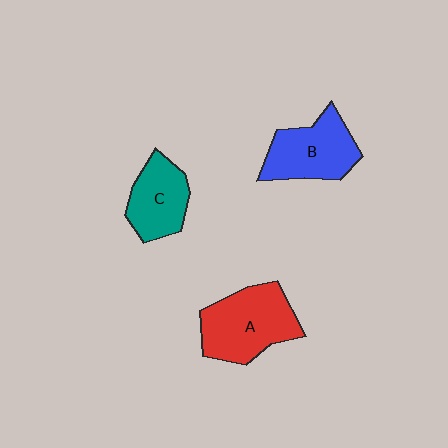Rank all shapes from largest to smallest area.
From largest to smallest: A (red), B (blue), C (teal).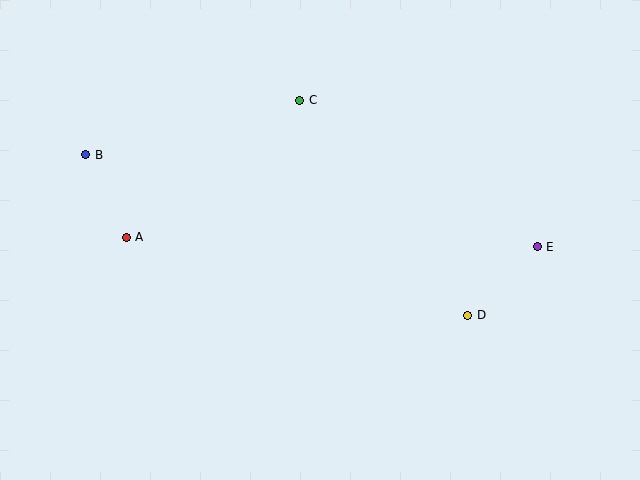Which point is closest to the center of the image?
Point C at (300, 100) is closest to the center.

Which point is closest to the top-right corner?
Point E is closest to the top-right corner.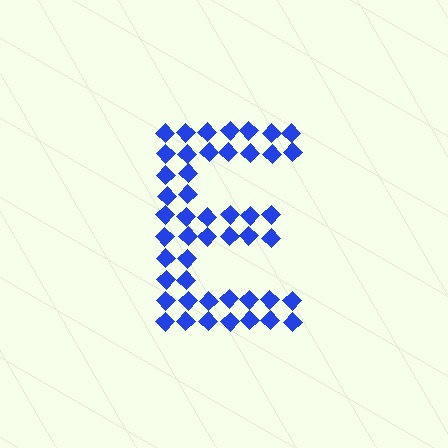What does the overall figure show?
The overall figure shows the letter E.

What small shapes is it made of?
It is made of small diamonds.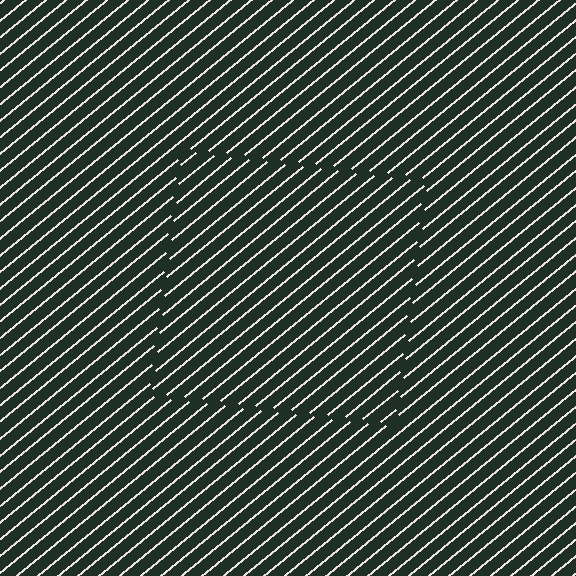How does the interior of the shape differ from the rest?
The interior of the shape contains the same grating, shifted by half a period — the contour is defined by the phase discontinuity where line-ends from the inner and outer gratings abut.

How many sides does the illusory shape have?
4 sides — the line-ends trace a square.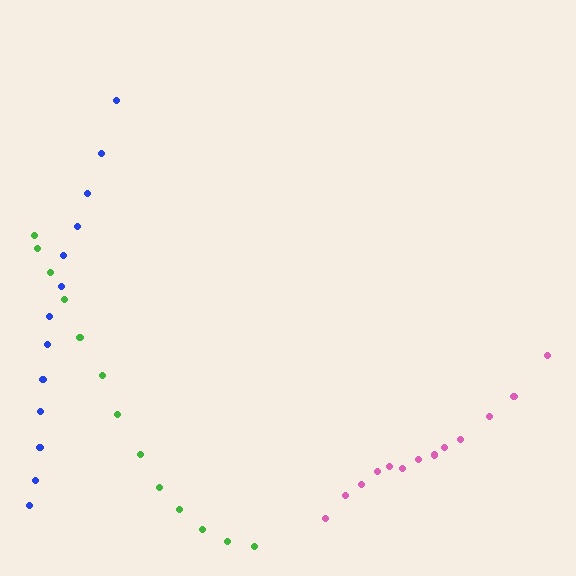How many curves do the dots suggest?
There are 3 distinct paths.